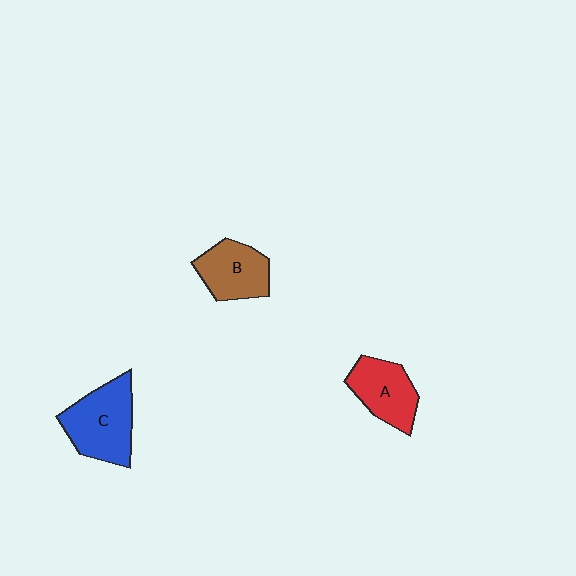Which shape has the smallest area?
Shape A (red).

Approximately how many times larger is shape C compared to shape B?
Approximately 1.3 times.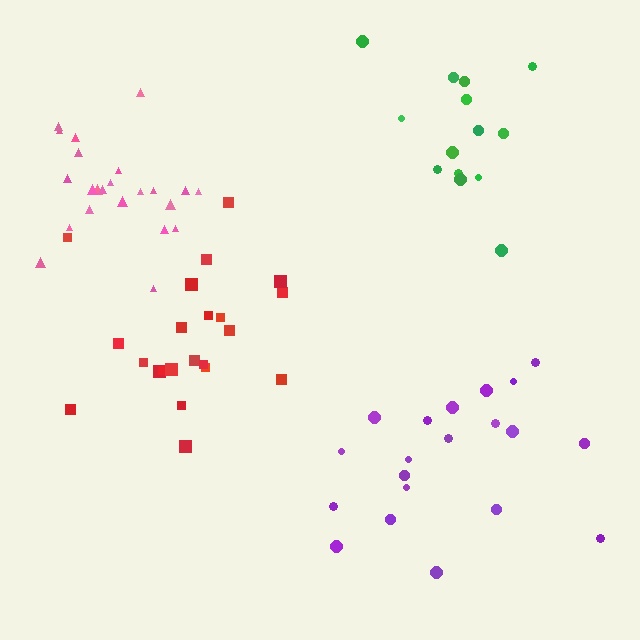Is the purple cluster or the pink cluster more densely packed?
Pink.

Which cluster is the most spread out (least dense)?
Purple.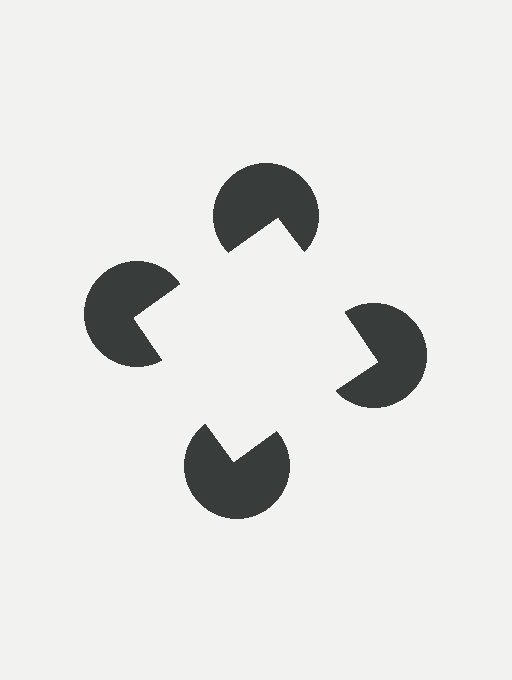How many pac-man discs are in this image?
There are 4 — one at each vertex of the illusory square.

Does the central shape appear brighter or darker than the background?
It typically appears slightly brighter than the background, even though no actual brightness change is drawn.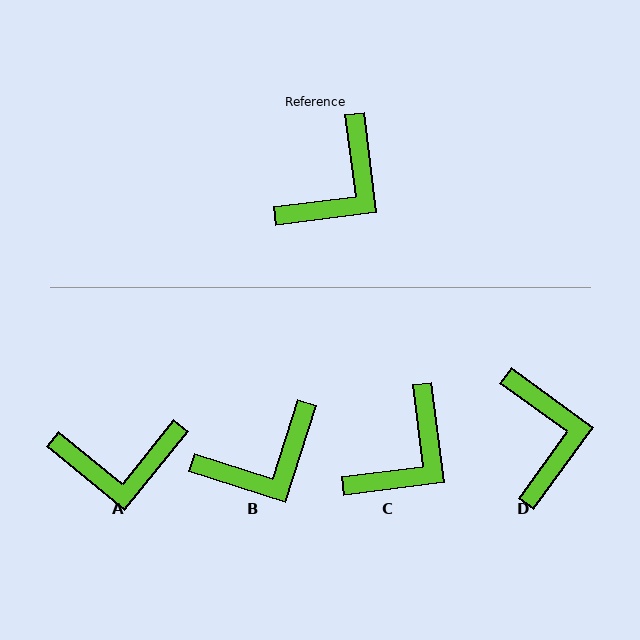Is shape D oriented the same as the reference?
No, it is off by about 47 degrees.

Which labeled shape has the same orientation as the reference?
C.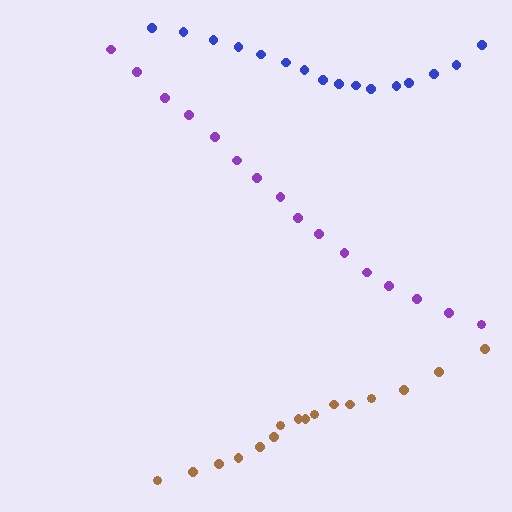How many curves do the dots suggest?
There are 3 distinct paths.